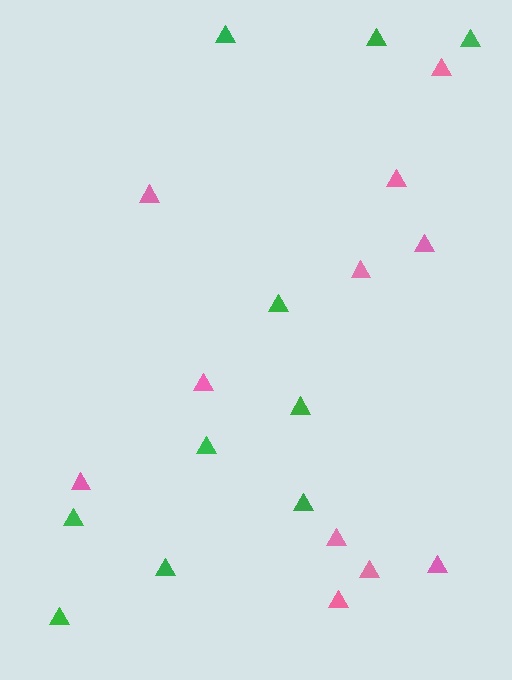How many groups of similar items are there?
There are 2 groups: one group of pink triangles (11) and one group of green triangles (10).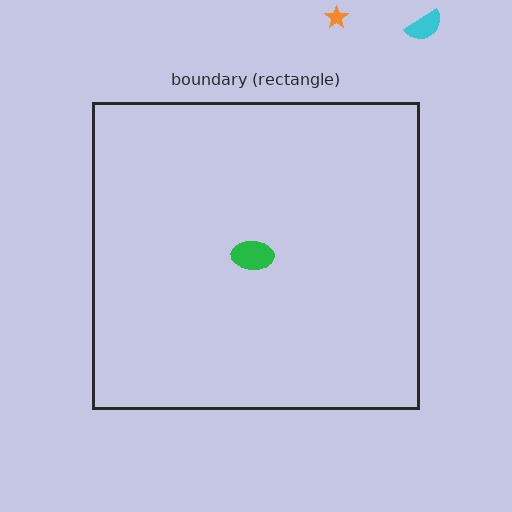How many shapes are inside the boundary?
1 inside, 2 outside.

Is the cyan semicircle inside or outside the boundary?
Outside.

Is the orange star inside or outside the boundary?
Outside.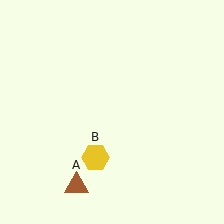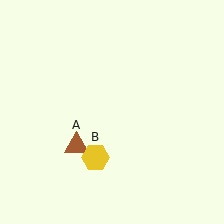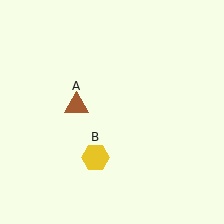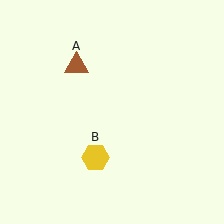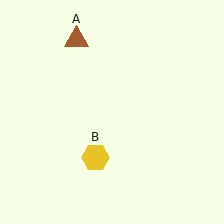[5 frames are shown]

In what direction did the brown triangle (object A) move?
The brown triangle (object A) moved up.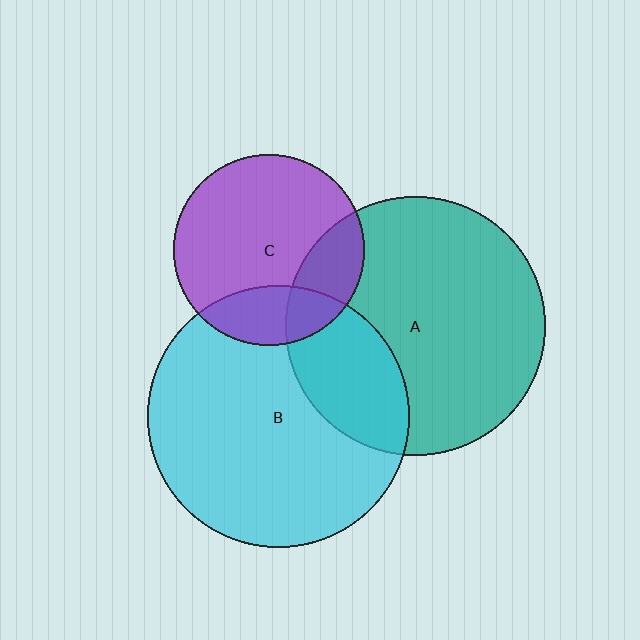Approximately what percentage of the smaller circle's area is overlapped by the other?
Approximately 20%.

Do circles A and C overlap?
Yes.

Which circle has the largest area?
Circle B (cyan).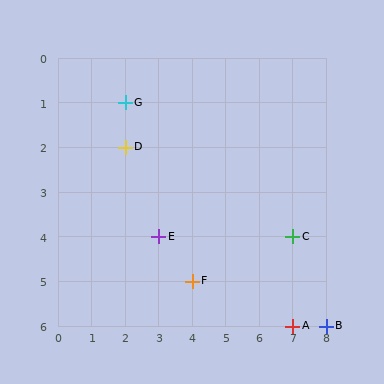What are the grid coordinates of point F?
Point F is at grid coordinates (4, 5).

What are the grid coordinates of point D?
Point D is at grid coordinates (2, 2).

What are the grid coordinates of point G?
Point G is at grid coordinates (2, 1).